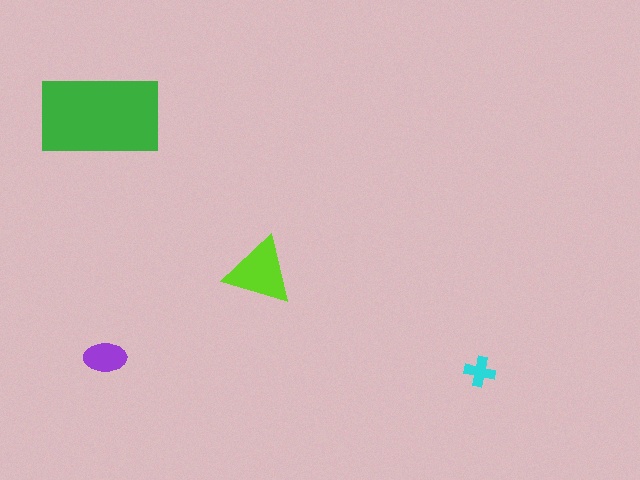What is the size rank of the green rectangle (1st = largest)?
1st.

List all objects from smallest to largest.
The cyan cross, the purple ellipse, the lime triangle, the green rectangle.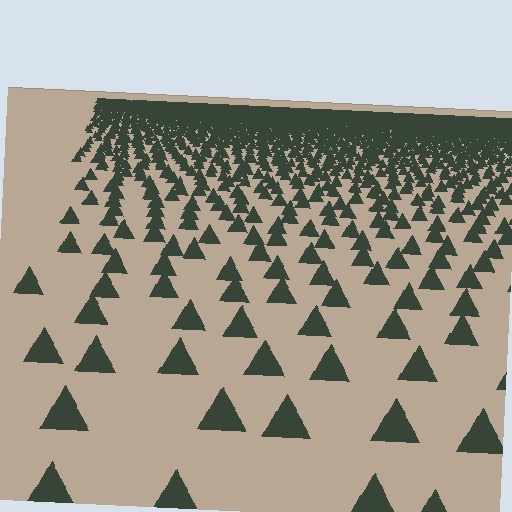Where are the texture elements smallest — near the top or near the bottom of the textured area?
Near the top.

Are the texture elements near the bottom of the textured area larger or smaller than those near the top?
Larger. Near the bottom, elements are closer to the viewer and appear at a bigger on-screen size.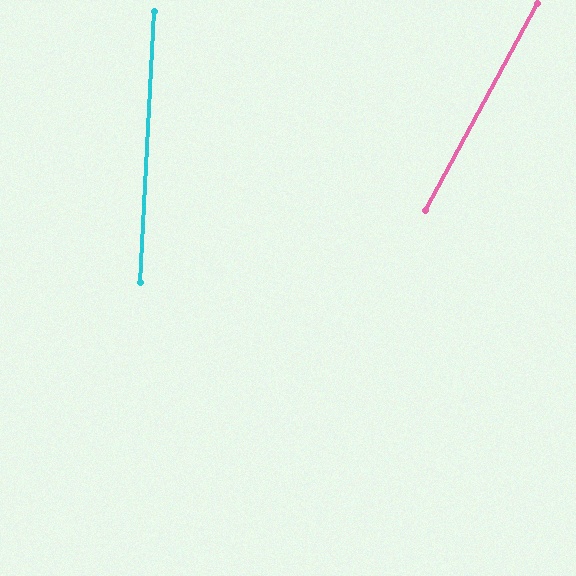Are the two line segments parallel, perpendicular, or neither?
Neither parallel nor perpendicular — they differ by about 25°.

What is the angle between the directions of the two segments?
Approximately 25 degrees.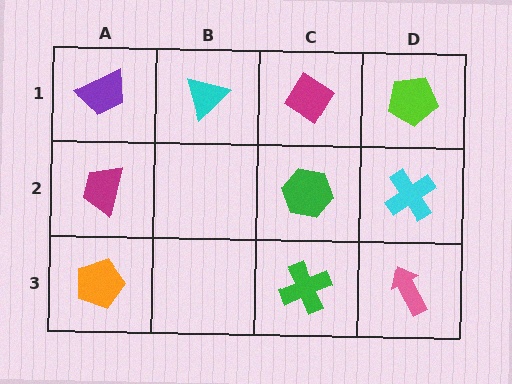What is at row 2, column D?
A cyan cross.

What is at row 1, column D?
A lime pentagon.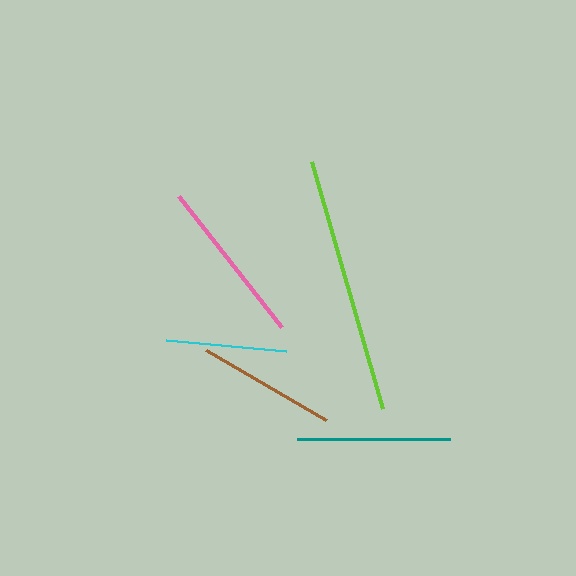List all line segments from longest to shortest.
From longest to shortest: lime, pink, teal, brown, cyan.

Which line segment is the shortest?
The cyan line is the shortest at approximately 121 pixels.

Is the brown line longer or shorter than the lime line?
The lime line is longer than the brown line.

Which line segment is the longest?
The lime line is the longest at approximately 257 pixels.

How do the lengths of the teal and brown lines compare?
The teal and brown lines are approximately the same length.